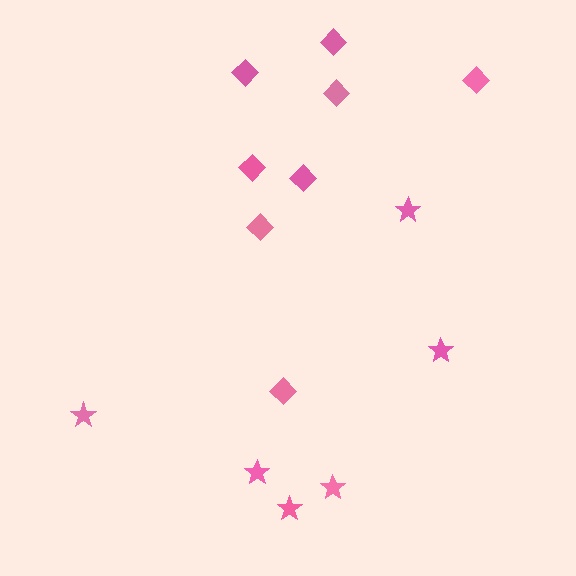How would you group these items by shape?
There are 2 groups: one group of diamonds (8) and one group of stars (6).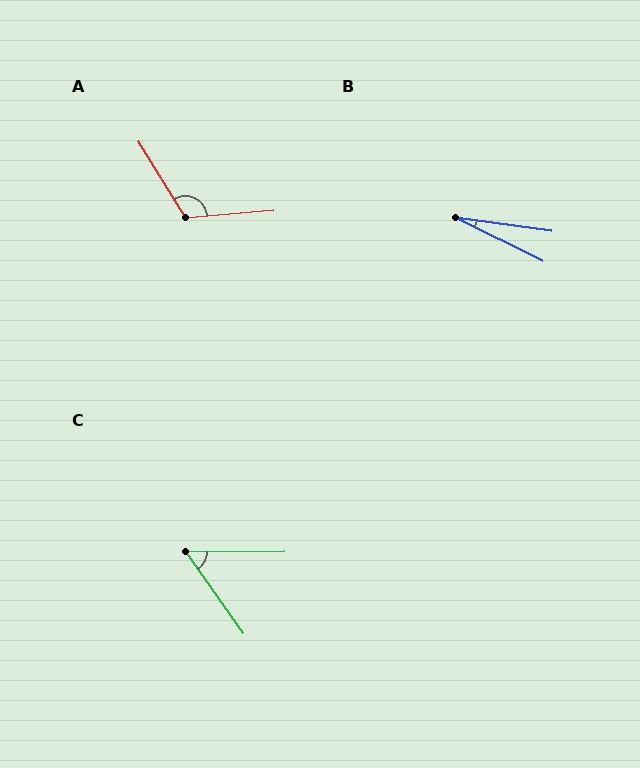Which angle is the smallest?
B, at approximately 19 degrees.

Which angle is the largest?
A, at approximately 117 degrees.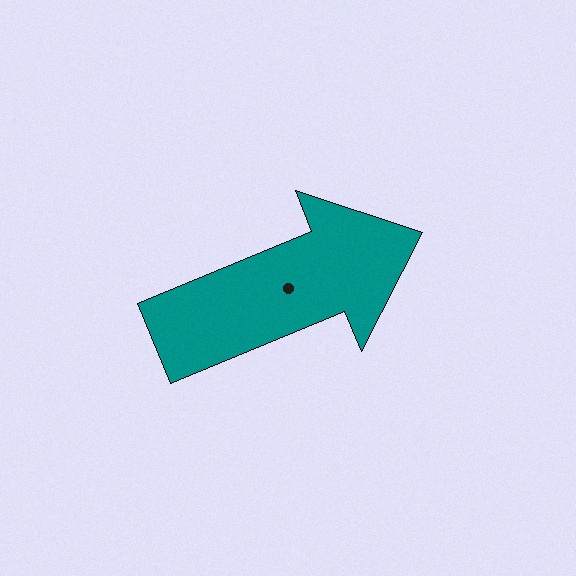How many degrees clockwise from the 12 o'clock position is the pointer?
Approximately 68 degrees.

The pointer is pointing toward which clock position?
Roughly 2 o'clock.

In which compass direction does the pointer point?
East.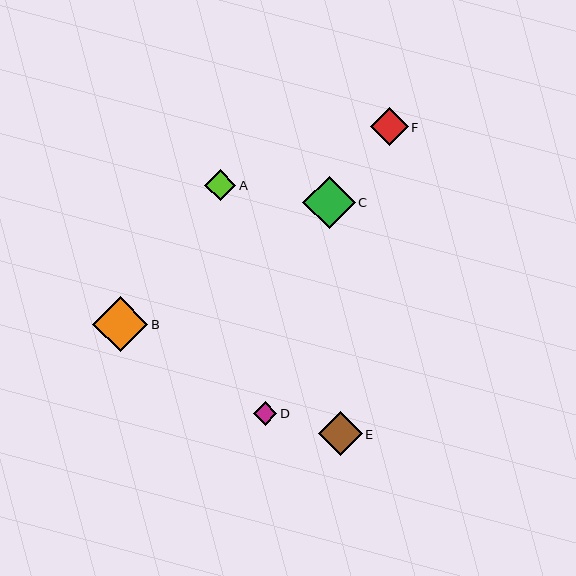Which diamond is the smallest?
Diamond D is the smallest with a size of approximately 24 pixels.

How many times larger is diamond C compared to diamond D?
Diamond C is approximately 2.2 times the size of diamond D.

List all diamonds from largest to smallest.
From largest to smallest: B, C, E, F, A, D.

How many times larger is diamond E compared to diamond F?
Diamond E is approximately 1.2 times the size of diamond F.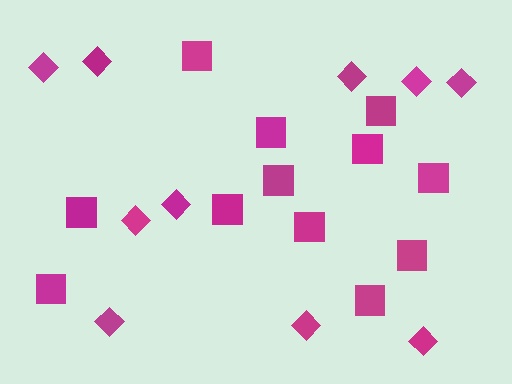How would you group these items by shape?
There are 2 groups: one group of squares (12) and one group of diamonds (10).